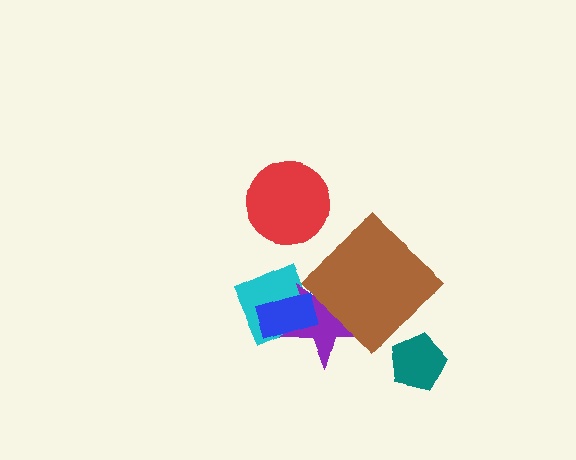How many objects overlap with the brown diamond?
1 object overlaps with the brown diamond.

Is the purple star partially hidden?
Yes, it is partially covered by another shape.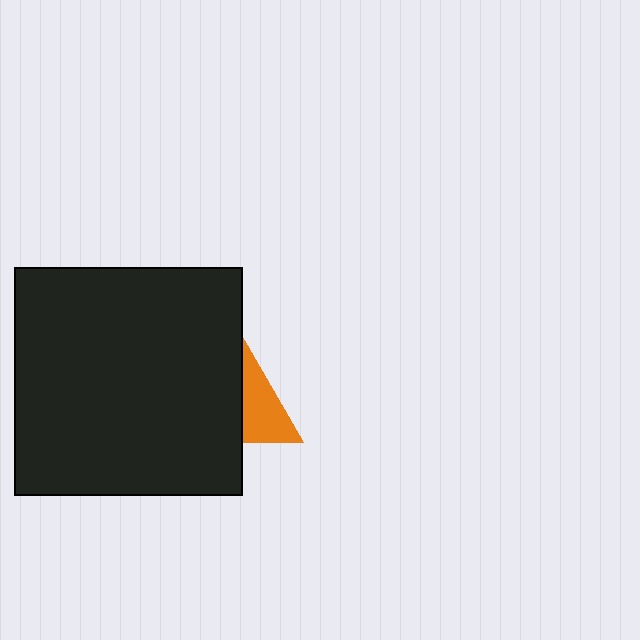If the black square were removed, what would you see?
You would see the complete orange triangle.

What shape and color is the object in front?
The object in front is a black square.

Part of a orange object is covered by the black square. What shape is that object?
It is a triangle.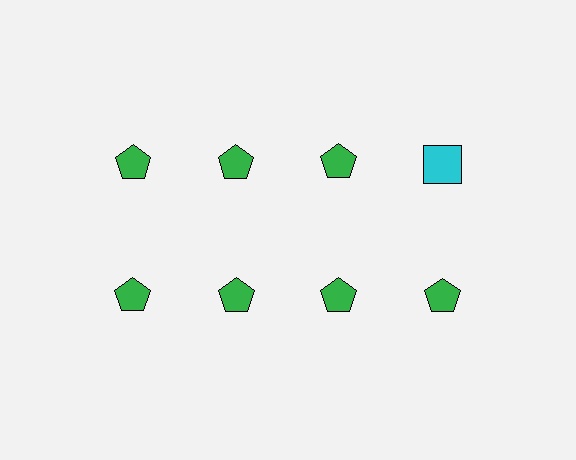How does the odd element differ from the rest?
It differs in both color (cyan instead of green) and shape (square instead of pentagon).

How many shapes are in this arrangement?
There are 8 shapes arranged in a grid pattern.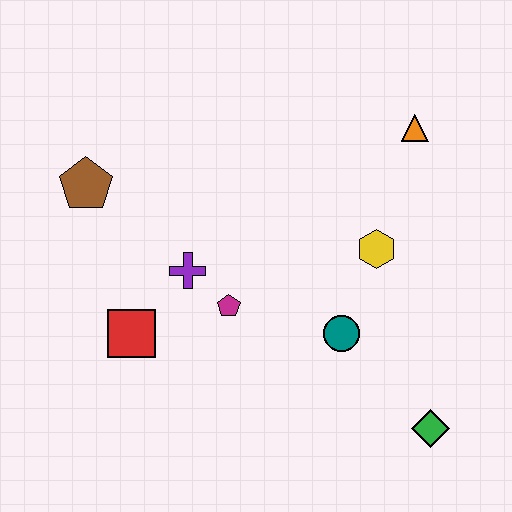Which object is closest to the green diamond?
The teal circle is closest to the green diamond.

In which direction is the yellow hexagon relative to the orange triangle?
The yellow hexagon is below the orange triangle.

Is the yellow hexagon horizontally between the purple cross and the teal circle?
No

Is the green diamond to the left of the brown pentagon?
No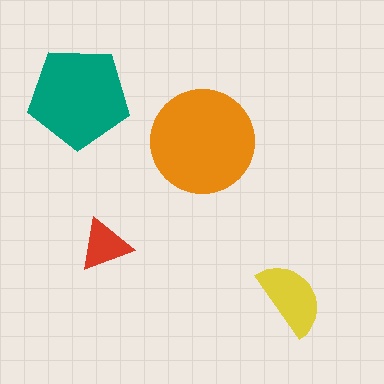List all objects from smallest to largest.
The red triangle, the yellow semicircle, the teal pentagon, the orange circle.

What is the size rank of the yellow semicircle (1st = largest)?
3rd.